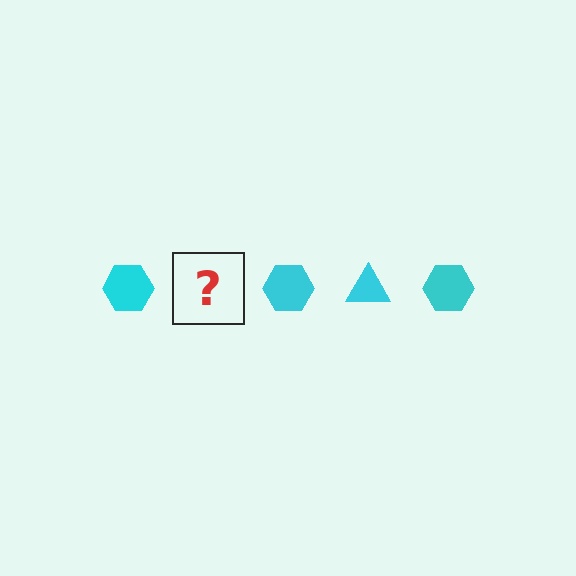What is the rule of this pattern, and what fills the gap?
The rule is that the pattern cycles through hexagon, triangle shapes in cyan. The gap should be filled with a cyan triangle.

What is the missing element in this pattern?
The missing element is a cyan triangle.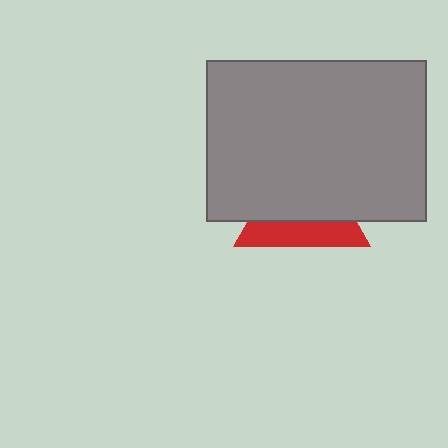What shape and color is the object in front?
The object in front is a gray rectangle.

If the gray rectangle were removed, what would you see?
You would see the complete red triangle.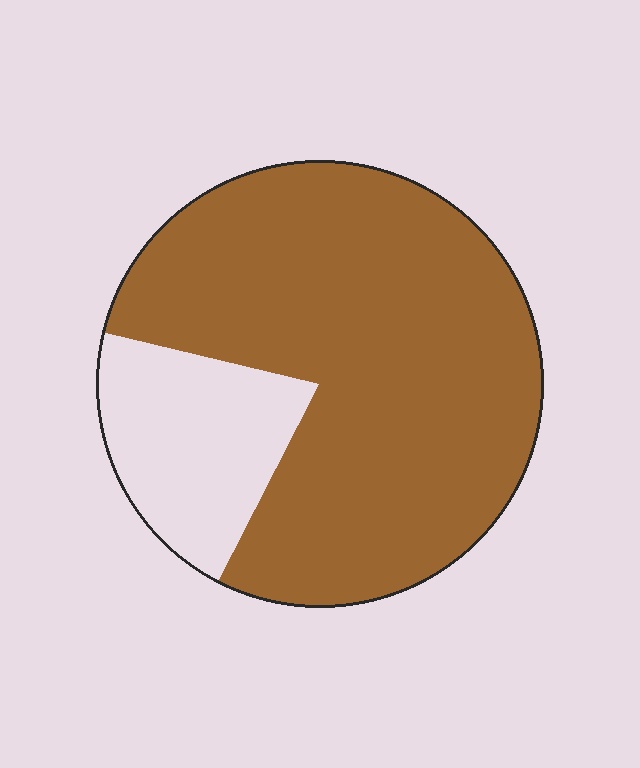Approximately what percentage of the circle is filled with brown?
Approximately 80%.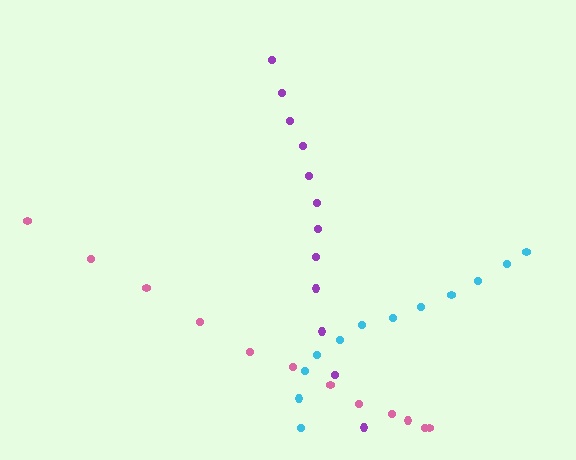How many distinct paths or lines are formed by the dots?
There are 3 distinct paths.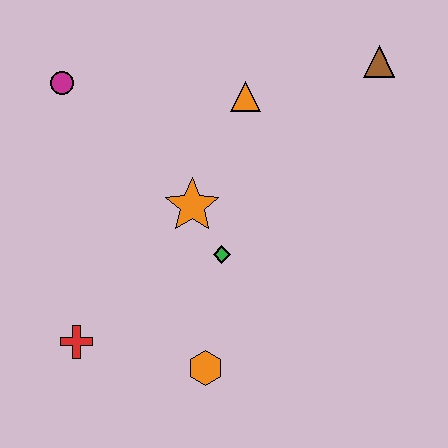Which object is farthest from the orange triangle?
The red cross is farthest from the orange triangle.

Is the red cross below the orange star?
Yes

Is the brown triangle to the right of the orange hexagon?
Yes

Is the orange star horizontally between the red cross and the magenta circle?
No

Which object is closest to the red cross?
The orange hexagon is closest to the red cross.